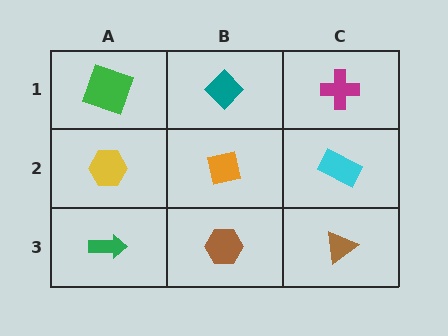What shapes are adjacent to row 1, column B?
An orange square (row 2, column B), a green square (row 1, column A), a magenta cross (row 1, column C).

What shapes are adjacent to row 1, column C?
A cyan rectangle (row 2, column C), a teal diamond (row 1, column B).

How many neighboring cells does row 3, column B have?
3.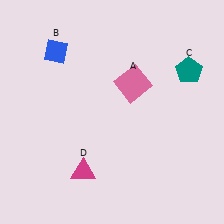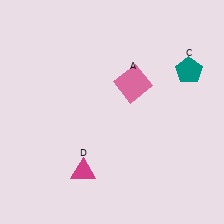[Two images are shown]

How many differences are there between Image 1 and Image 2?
There is 1 difference between the two images.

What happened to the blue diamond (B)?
The blue diamond (B) was removed in Image 2. It was in the top-left area of Image 1.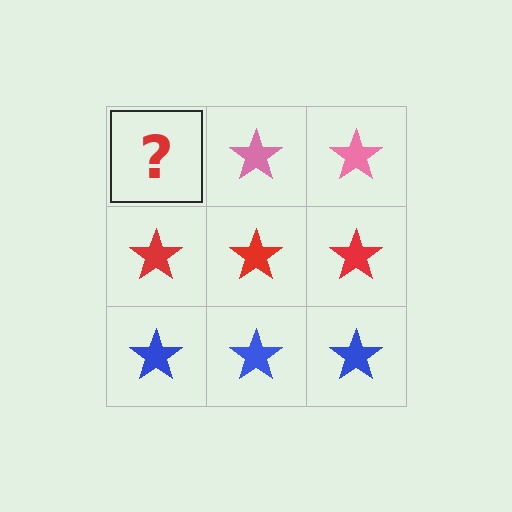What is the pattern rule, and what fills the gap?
The rule is that each row has a consistent color. The gap should be filled with a pink star.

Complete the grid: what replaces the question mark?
The question mark should be replaced with a pink star.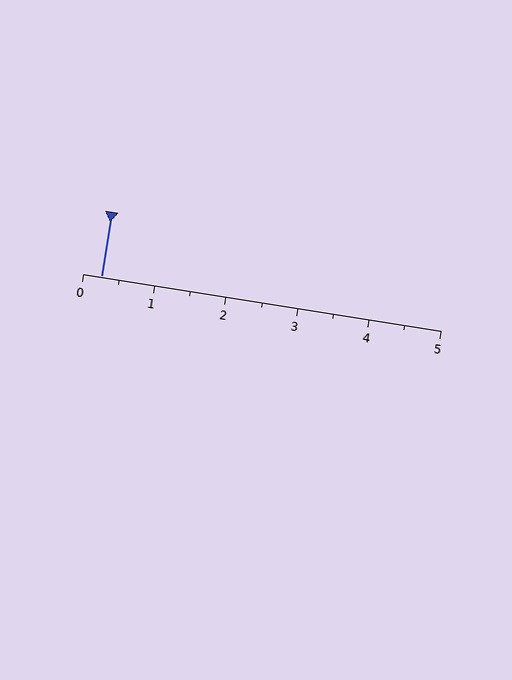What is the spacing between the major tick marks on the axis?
The major ticks are spaced 1 apart.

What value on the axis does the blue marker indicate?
The marker indicates approximately 0.2.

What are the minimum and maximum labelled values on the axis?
The axis runs from 0 to 5.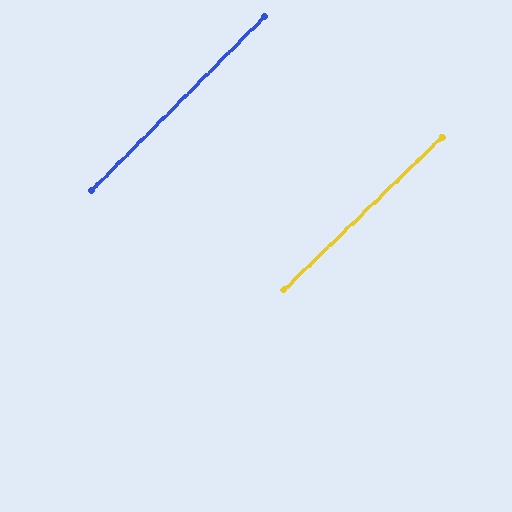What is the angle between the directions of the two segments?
Approximately 1 degree.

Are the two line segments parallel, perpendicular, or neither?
Parallel — their directions differ by only 1.0°.